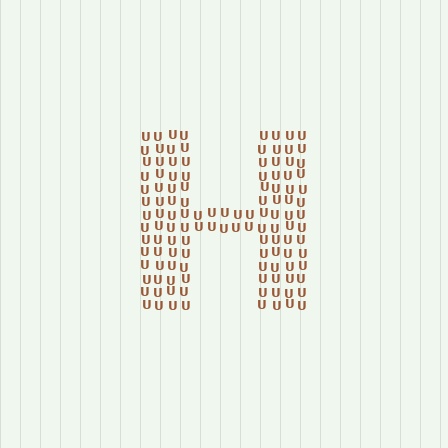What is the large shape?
The large shape is the letter H.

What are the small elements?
The small elements are letter U's.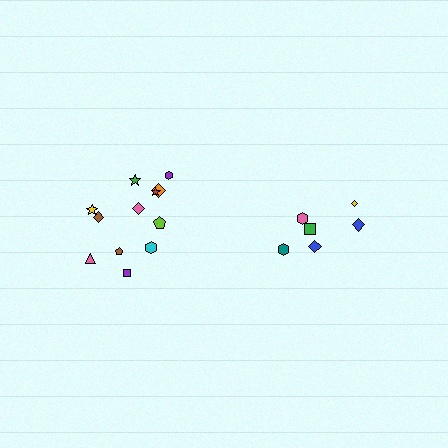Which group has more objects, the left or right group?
The left group.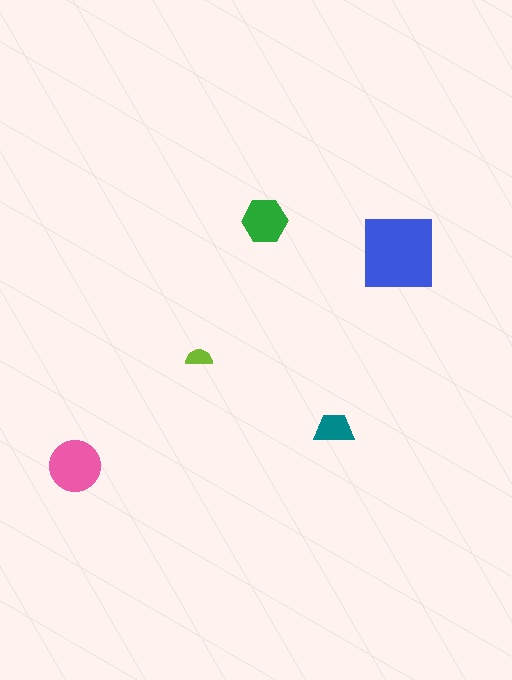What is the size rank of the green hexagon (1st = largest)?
3rd.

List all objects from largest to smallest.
The blue square, the pink circle, the green hexagon, the teal trapezoid, the lime semicircle.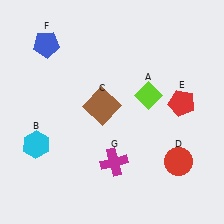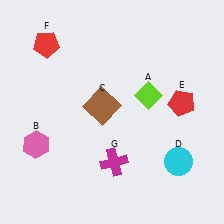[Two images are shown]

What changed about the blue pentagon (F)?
In Image 1, F is blue. In Image 2, it changed to red.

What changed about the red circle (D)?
In Image 1, D is red. In Image 2, it changed to cyan.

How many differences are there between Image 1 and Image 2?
There are 3 differences between the two images.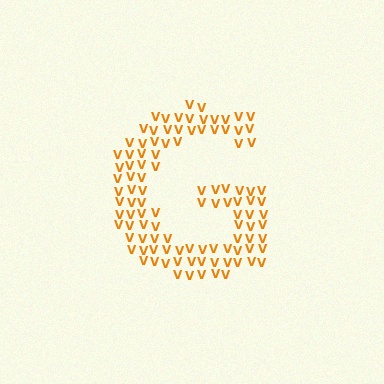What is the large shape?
The large shape is the letter G.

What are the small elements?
The small elements are letter V's.